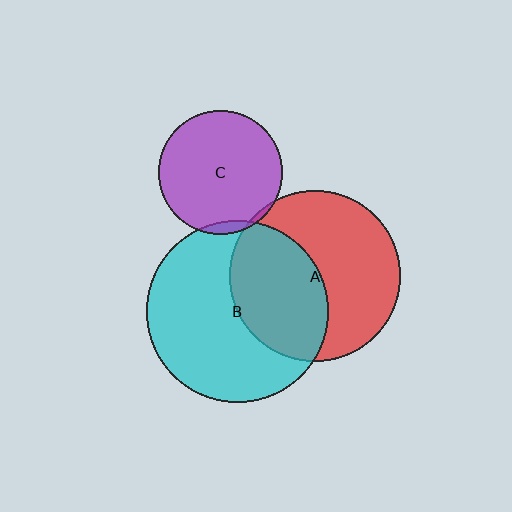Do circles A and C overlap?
Yes.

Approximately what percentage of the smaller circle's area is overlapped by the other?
Approximately 5%.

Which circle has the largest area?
Circle B (cyan).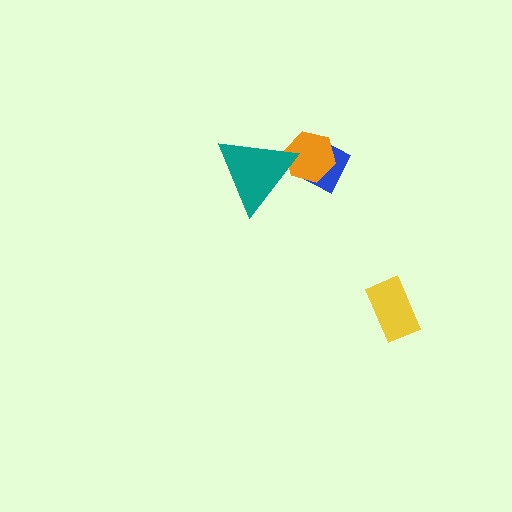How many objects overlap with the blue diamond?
2 objects overlap with the blue diamond.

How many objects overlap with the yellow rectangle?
0 objects overlap with the yellow rectangle.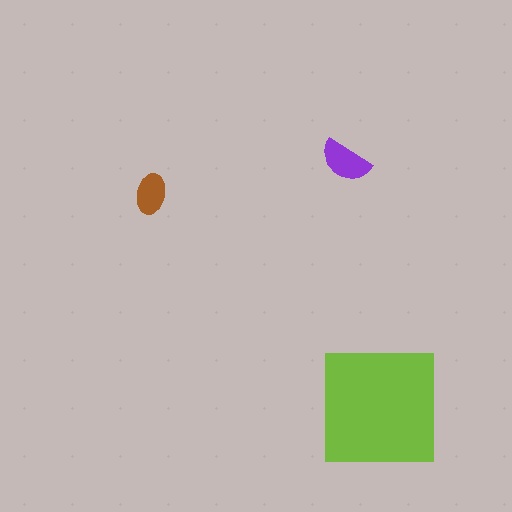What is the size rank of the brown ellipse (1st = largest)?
3rd.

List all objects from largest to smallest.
The lime square, the purple semicircle, the brown ellipse.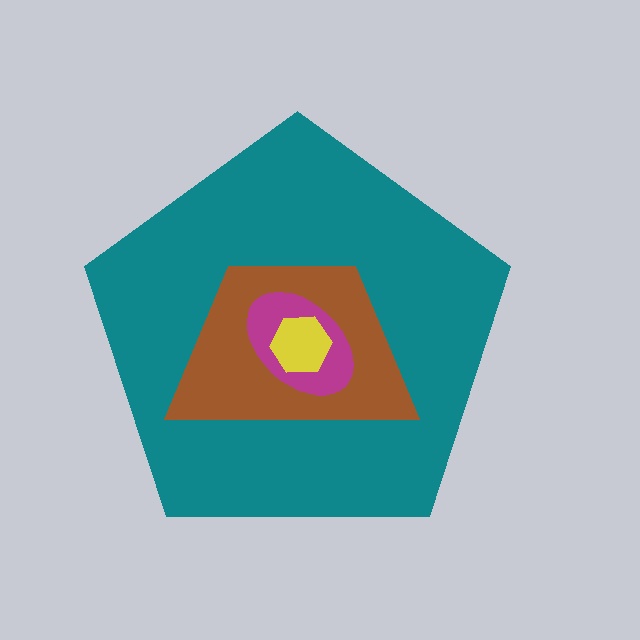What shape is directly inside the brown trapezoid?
The magenta ellipse.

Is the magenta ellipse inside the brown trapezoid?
Yes.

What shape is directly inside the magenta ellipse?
The yellow hexagon.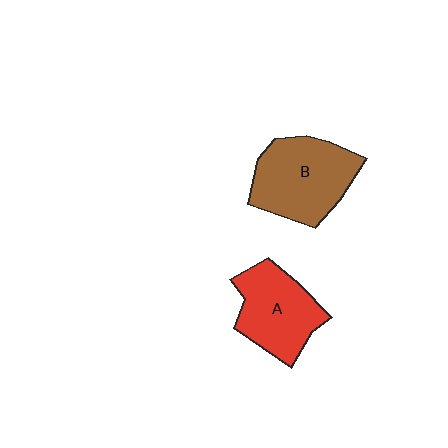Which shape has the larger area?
Shape B (brown).